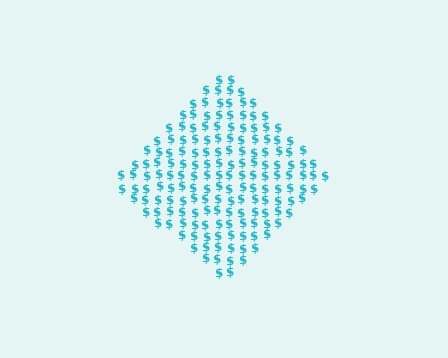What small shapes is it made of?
It is made of small dollar signs.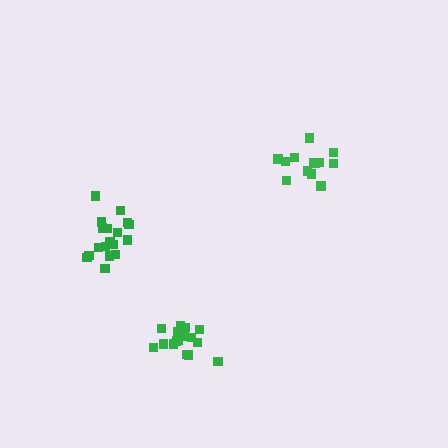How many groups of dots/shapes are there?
There are 3 groups.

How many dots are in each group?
Group 1: 18 dots, Group 2: 14 dots, Group 3: 16 dots (48 total).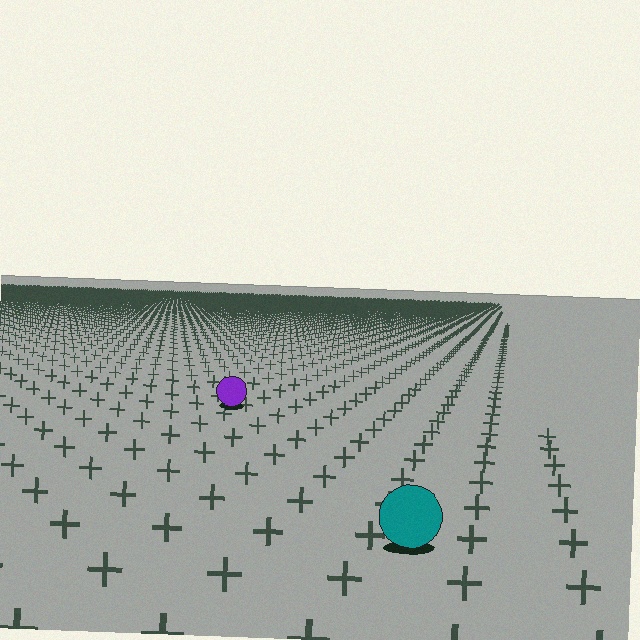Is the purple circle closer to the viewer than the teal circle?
No. The teal circle is closer — you can tell from the texture gradient: the ground texture is coarser near it.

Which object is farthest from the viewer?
The purple circle is farthest from the viewer. It appears smaller and the ground texture around it is denser.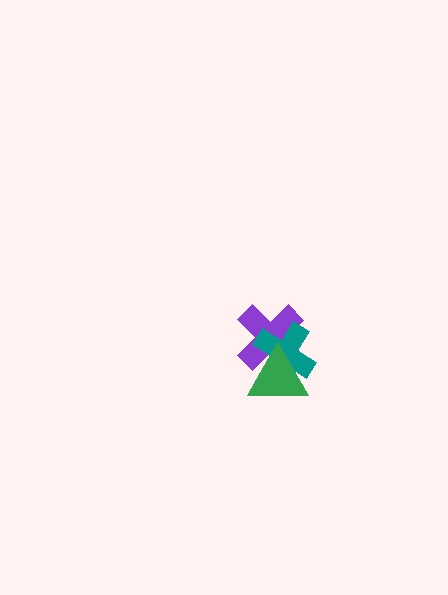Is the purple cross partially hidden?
Yes, it is partially covered by another shape.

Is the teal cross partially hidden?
Yes, it is partially covered by another shape.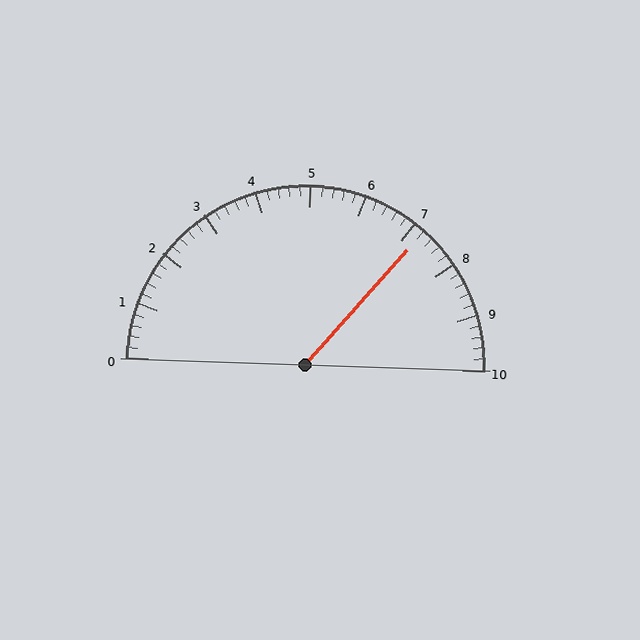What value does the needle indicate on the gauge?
The needle indicates approximately 7.2.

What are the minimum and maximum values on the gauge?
The gauge ranges from 0 to 10.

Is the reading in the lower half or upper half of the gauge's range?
The reading is in the upper half of the range (0 to 10).